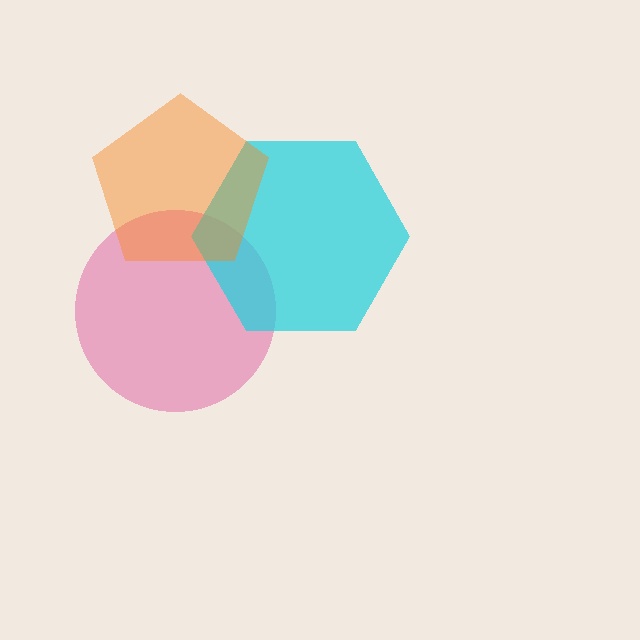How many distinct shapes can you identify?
There are 3 distinct shapes: a pink circle, a cyan hexagon, an orange pentagon.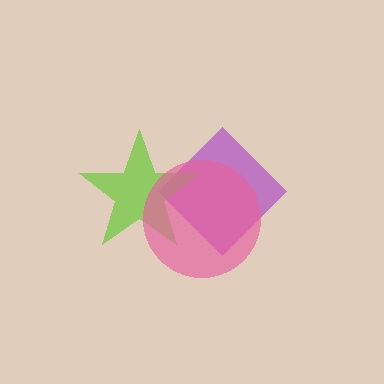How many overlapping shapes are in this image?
There are 3 overlapping shapes in the image.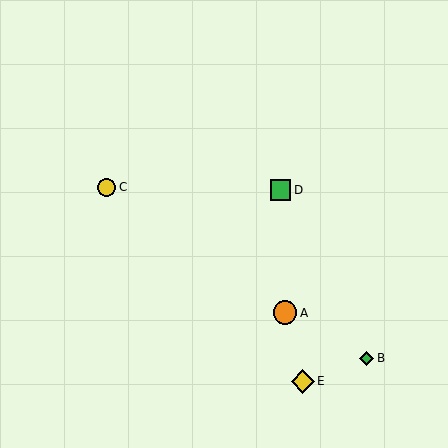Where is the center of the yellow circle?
The center of the yellow circle is at (107, 187).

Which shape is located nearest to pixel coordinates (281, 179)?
The green square (labeled D) at (281, 190) is nearest to that location.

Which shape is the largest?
The orange circle (labeled A) is the largest.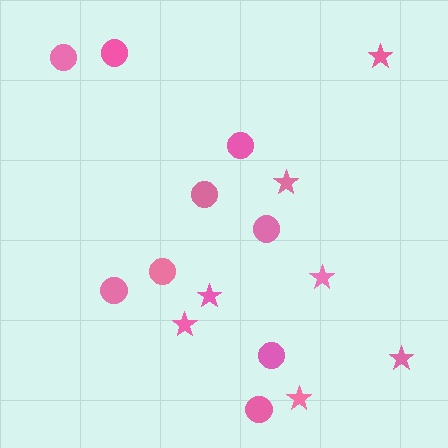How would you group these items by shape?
There are 2 groups: one group of stars (7) and one group of circles (9).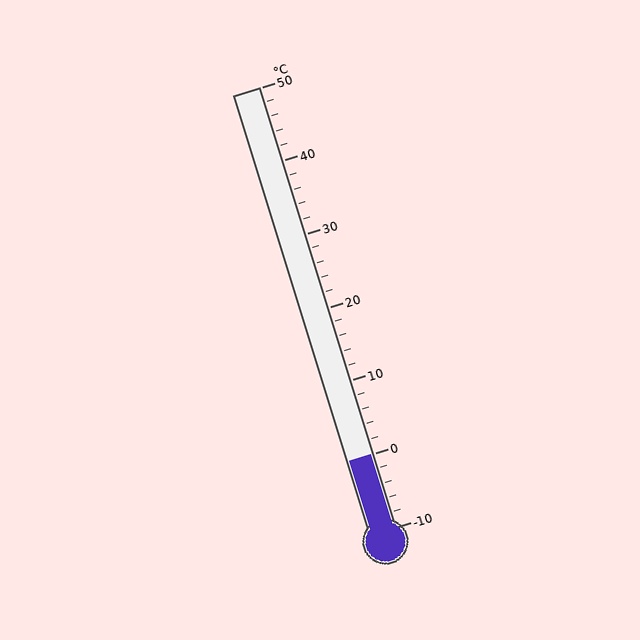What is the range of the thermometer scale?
The thermometer scale ranges from -10°C to 50°C.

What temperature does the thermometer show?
The thermometer shows approximately 0°C.